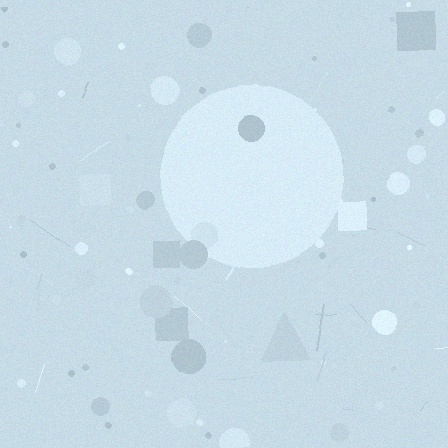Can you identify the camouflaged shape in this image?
The camouflaged shape is a circle.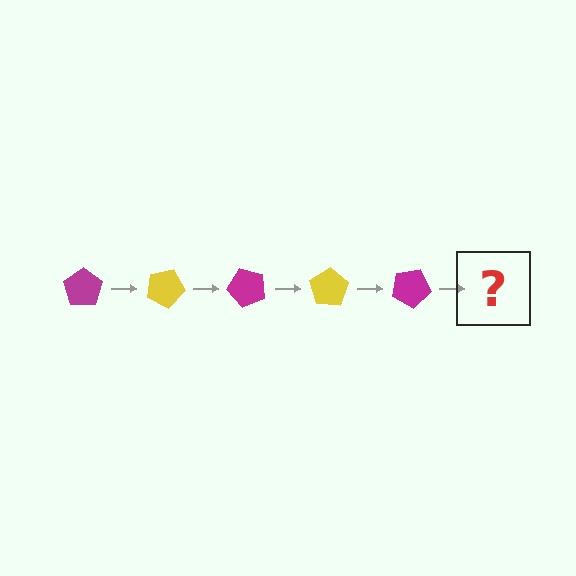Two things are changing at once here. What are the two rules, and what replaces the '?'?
The two rules are that it rotates 25 degrees each step and the color cycles through magenta and yellow. The '?' should be a yellow pentagon, rotated 125 degrees from the start.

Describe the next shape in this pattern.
It should be a yellow pentagon, rotated 125 degrees from the start.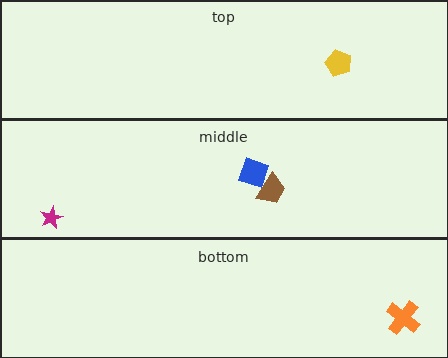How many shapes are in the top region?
1.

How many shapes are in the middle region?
3.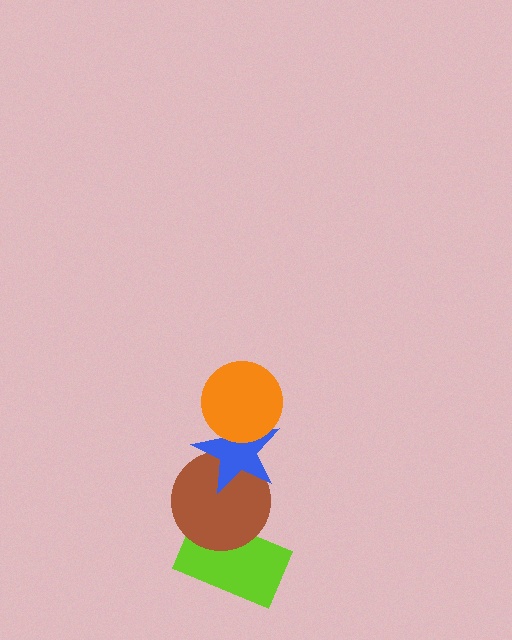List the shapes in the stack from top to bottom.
From top to bottom: the orange circle, the blue star, the brown circle, the lime rectangle.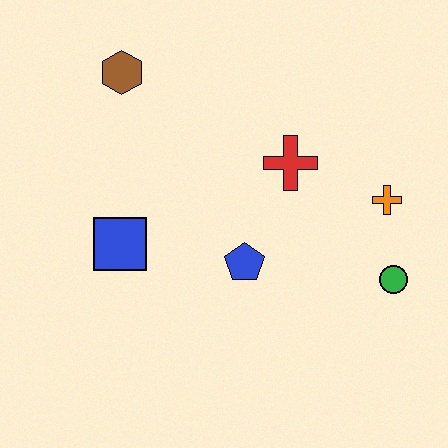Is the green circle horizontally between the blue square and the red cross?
No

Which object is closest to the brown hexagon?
The blue square is closest to the brown hexagon.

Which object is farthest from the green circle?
The brown hexagon is farthest from the green circle.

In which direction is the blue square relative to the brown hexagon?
The blue square is below the brown hexagon.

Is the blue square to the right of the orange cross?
No